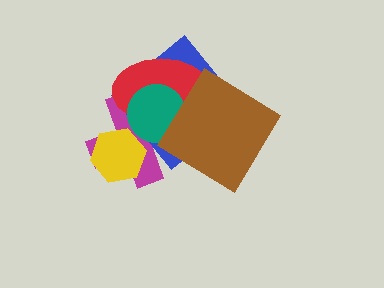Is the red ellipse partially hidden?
Yes, it is partially covered by another shape.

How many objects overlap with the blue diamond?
4 objects overlap with the blue diamond.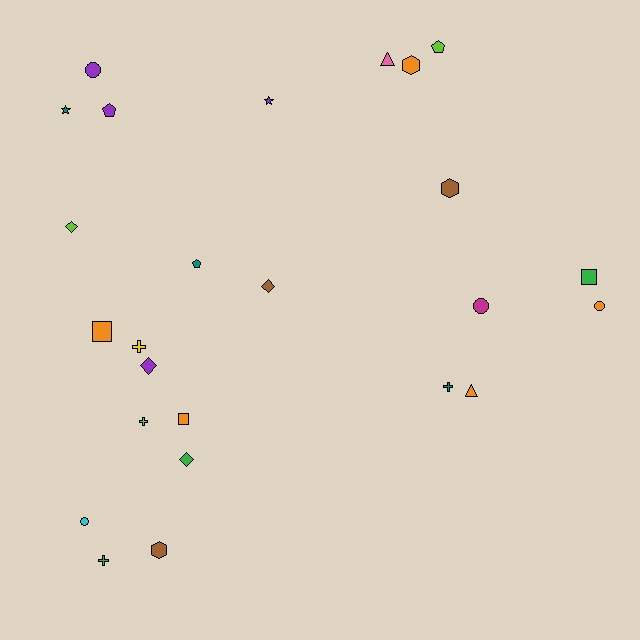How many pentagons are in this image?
There are 3 pentagons.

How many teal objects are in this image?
There are 3 teal objects.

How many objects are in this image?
There are 25 objects.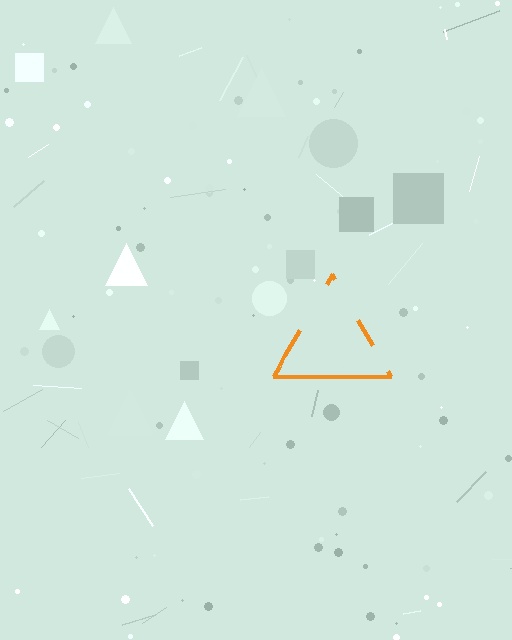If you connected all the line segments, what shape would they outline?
They would outline a triangle.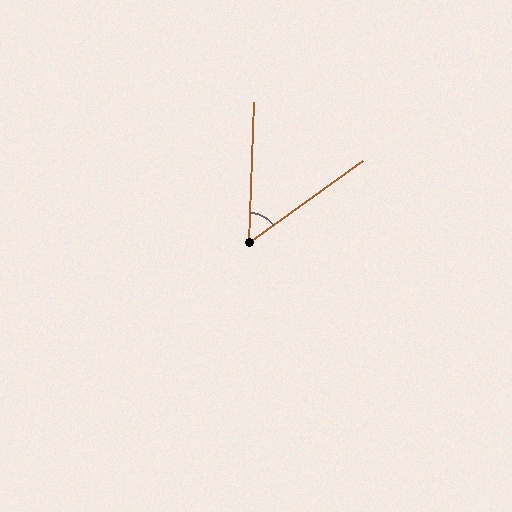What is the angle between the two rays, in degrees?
Approximately 52 degrees.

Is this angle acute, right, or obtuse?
It is acute.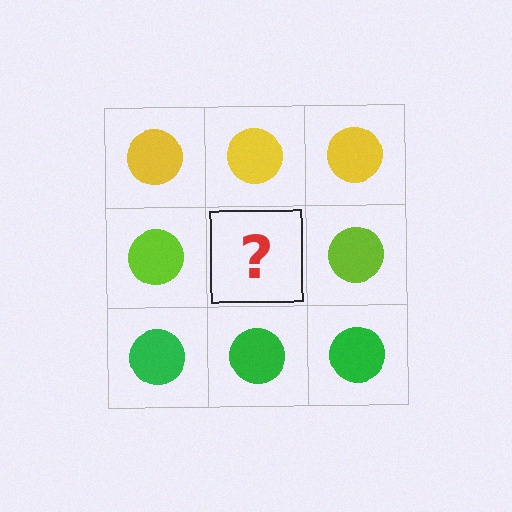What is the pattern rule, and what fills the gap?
The rule is that each row has a consistent color. The gap should be filled with a lime circle.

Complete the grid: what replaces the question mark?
The question mark should be replaced with a lime circle.